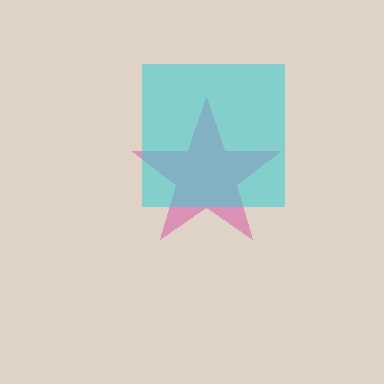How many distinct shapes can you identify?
There are 2 distinct shapes: a pink star, a cyan square.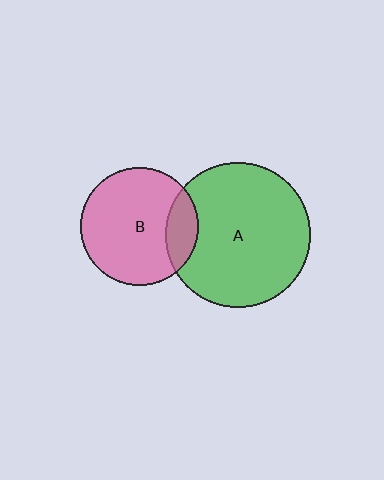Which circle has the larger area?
Circle A (green).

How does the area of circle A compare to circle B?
Approximately 1.5 times.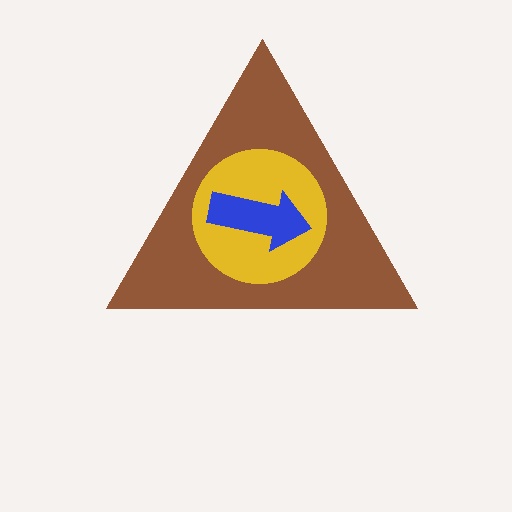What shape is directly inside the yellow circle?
The blue arrow.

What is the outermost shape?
The brown triangle.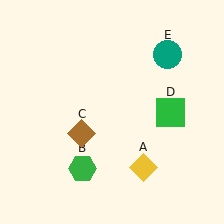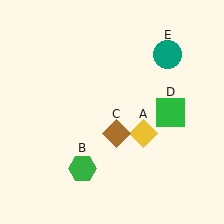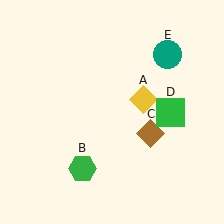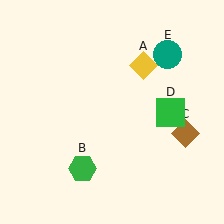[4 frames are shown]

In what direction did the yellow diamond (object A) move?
The yellow diamond (object A) moved up.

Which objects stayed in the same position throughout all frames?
Green hexagon (object B) and green square (object D) and teal circle (object E) remained stationary.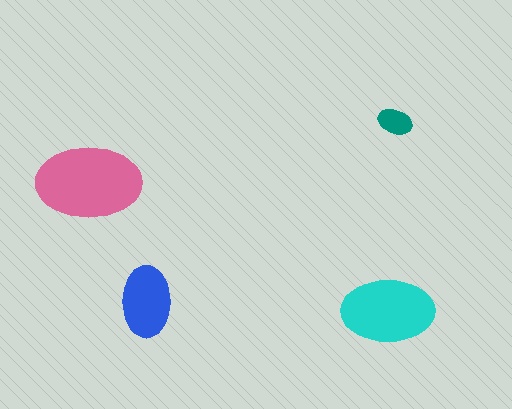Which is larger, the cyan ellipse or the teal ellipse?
The cyan one.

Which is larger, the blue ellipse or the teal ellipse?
The blue one.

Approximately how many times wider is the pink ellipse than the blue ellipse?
About 1.5 times wider.